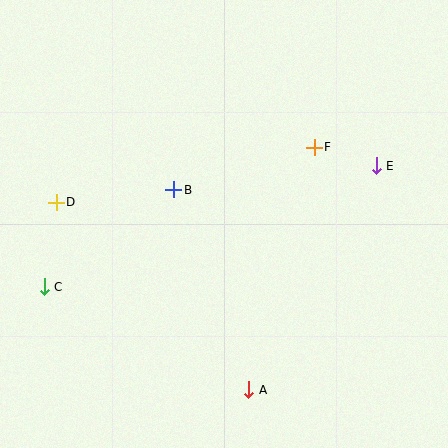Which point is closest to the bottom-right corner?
Point A is closest to the bottom-right corner.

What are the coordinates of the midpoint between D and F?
The midpoint between D and F is at (185, 175).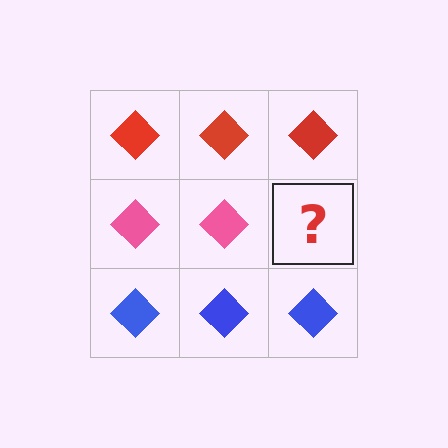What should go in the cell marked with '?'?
The missing cell should contain a pink diamond.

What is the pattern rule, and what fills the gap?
The rule is that each row has a consistent color. The gap should be filled with a pink diamond.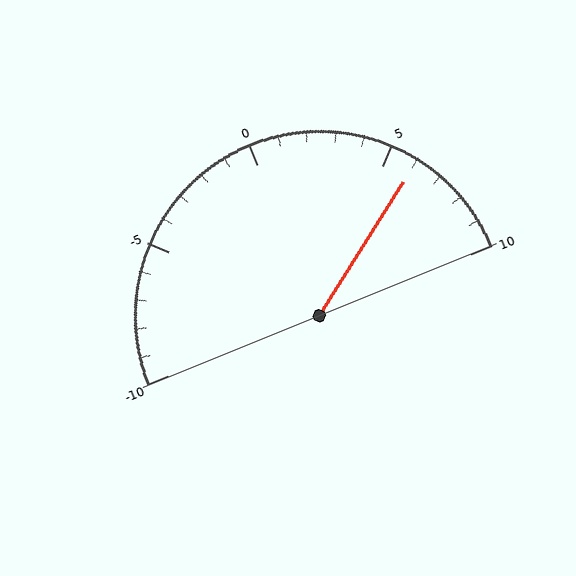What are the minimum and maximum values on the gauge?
The gauge ranges from -10 to 10.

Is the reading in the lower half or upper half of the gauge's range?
The reading is in the upper half of the range (-10 to 10).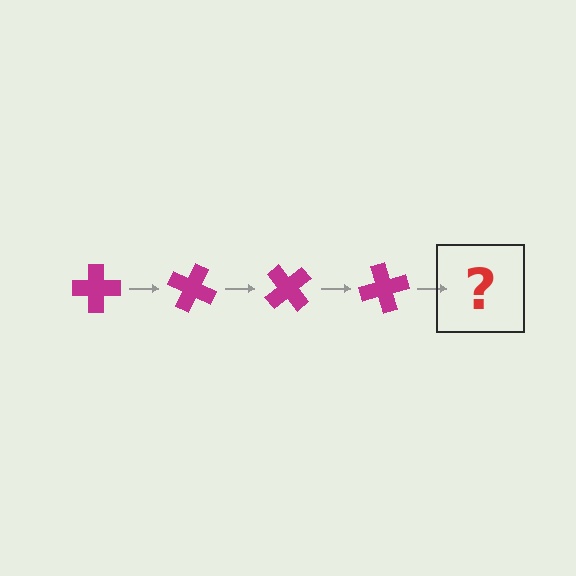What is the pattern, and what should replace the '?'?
The pattern is that the cross rotates 25 degrees each step. The '?' should be a magenta cross rotated 100 degrees.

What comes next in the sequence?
The next element should be a magenta cross rotated 100 degrees.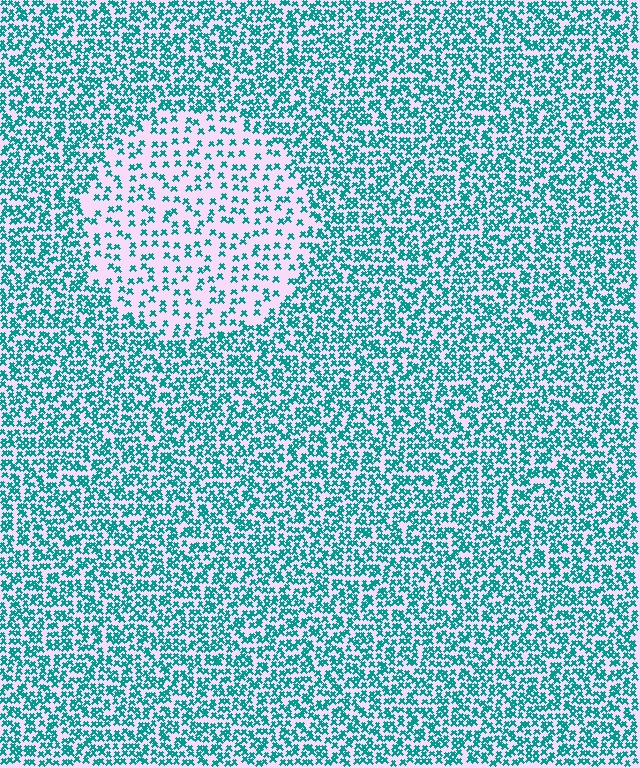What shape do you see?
I see a circle.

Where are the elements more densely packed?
The elements are more densely packed outside the circle boundary.